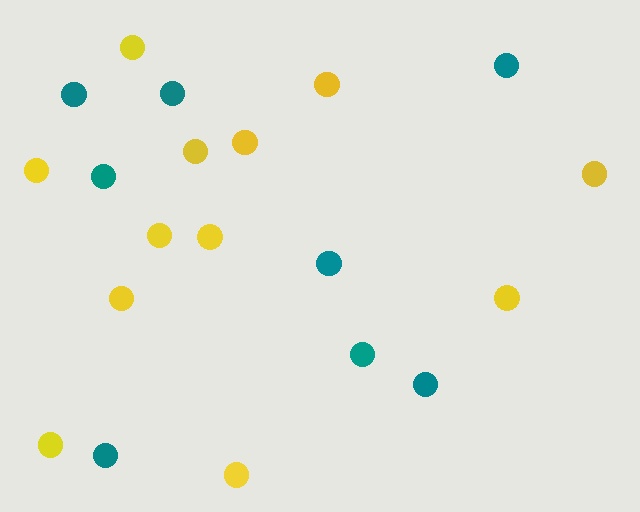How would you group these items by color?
There are 2 groups: one group of yellow circles (12) and one group of teal circles (8).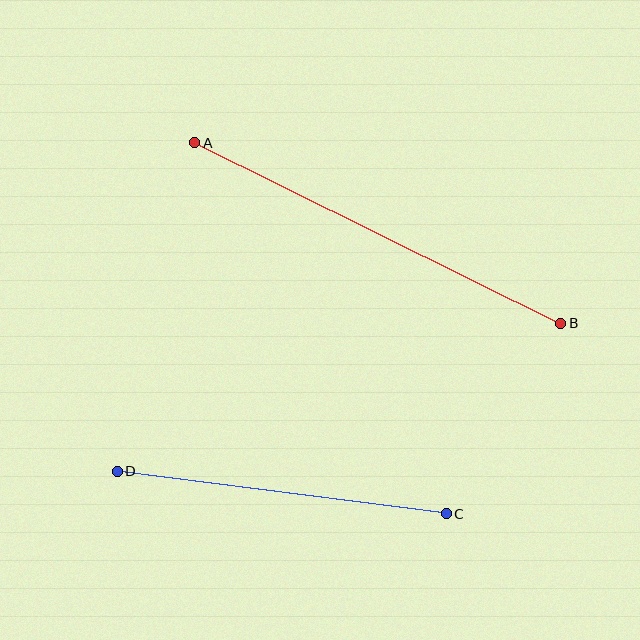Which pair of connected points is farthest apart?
Points A and B are farthest apart.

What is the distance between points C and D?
The distance is approximately 332 pixels.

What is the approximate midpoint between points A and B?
The midpoint is at approximately (378, 233) pixels.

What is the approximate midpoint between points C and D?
The midpoint is at approximately (282, 492) pixels.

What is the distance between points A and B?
The distance is approximately 408 pixels.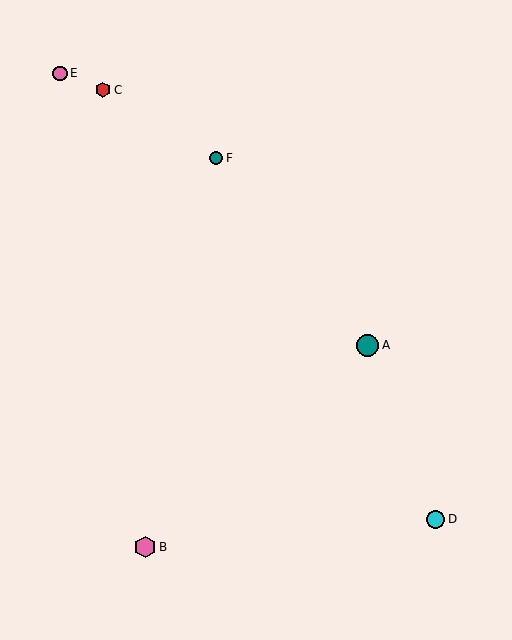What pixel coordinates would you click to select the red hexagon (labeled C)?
Click at (103, 90) to select the red hexagon C.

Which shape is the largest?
The teal circle (labeled A) is the largest.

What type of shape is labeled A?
Shape A is a teal circle.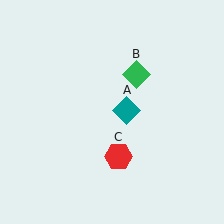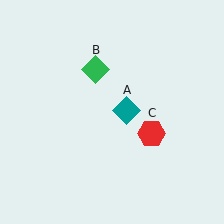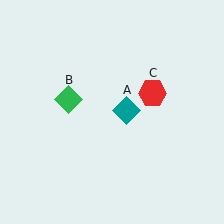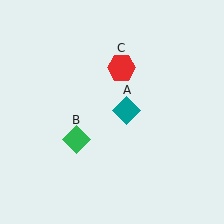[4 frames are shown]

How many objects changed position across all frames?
2 objects changed position: green diamond (object B), red hexagon (object C).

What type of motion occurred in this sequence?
The green diamond (object B), red hexagon (object C) rotated counterclockwise around the center of the scene.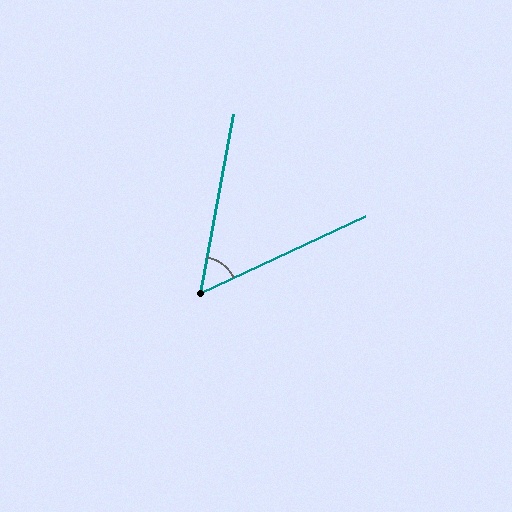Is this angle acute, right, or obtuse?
It is acute.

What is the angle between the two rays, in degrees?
Approximately 55 degrees.